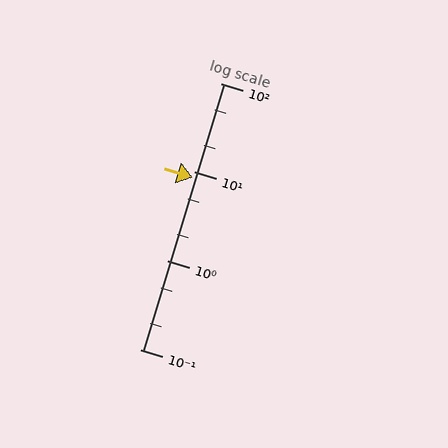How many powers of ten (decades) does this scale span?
The scale spans 3 decades, from 0.1 to 100.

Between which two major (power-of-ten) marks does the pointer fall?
The pointer is between 1 and 10.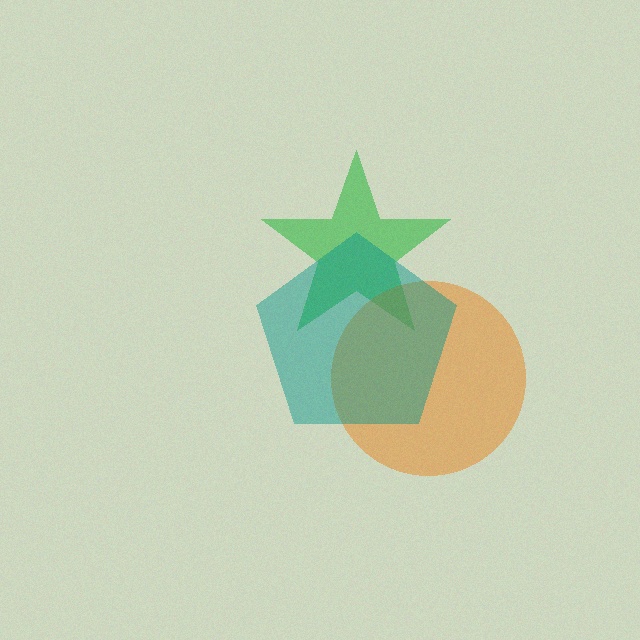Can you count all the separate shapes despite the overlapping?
Yes, there are 3 separate shapes.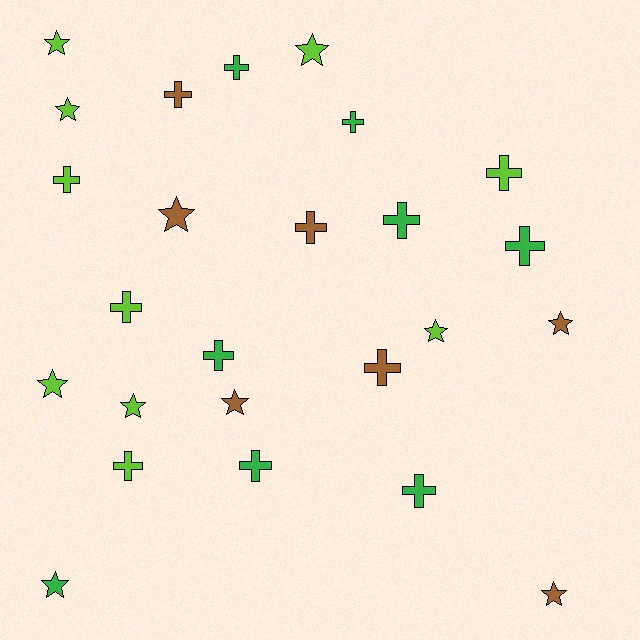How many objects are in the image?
There are 25 objects.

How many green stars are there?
There is 1 green star.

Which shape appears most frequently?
Cross, with 14 objects.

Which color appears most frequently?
Lime, with 10 objects.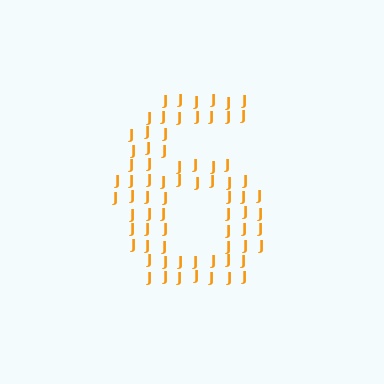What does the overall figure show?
The overall figure shows the digit 6.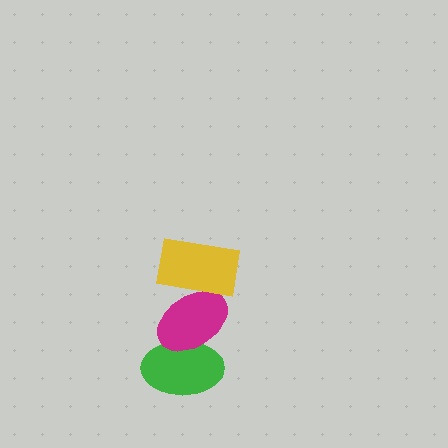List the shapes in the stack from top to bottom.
From top to bottom: the yellow rectangle, the magenta ellipse, the green ellipse.